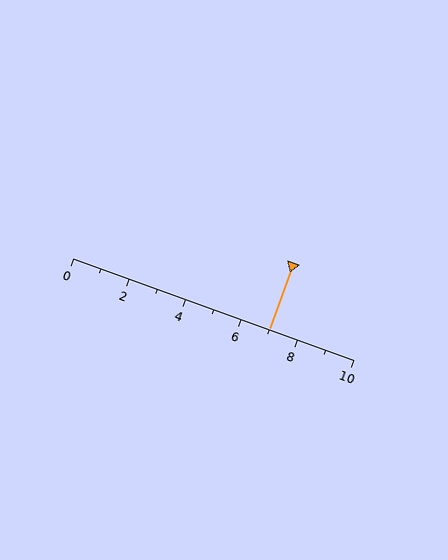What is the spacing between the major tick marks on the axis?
The major ticks are spaced 2 apart.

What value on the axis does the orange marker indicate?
The marker indicates approximately 7.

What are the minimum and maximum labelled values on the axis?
The axis runs from 0 to 10.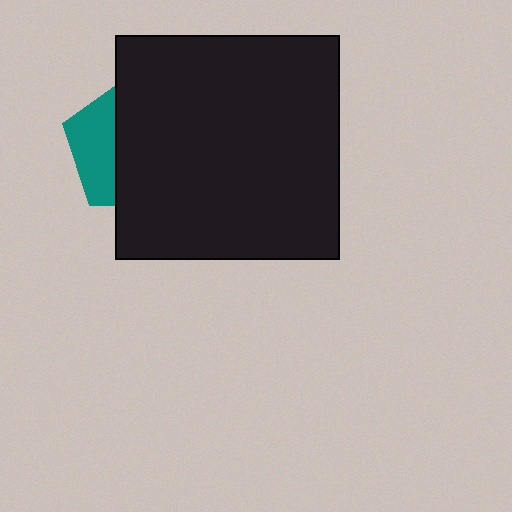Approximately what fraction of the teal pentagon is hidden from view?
Roughly 66% of the teal pentagon is hidden behind the black square.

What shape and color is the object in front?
The object in front is a black square.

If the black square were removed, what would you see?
You would see the complete teal pentagon.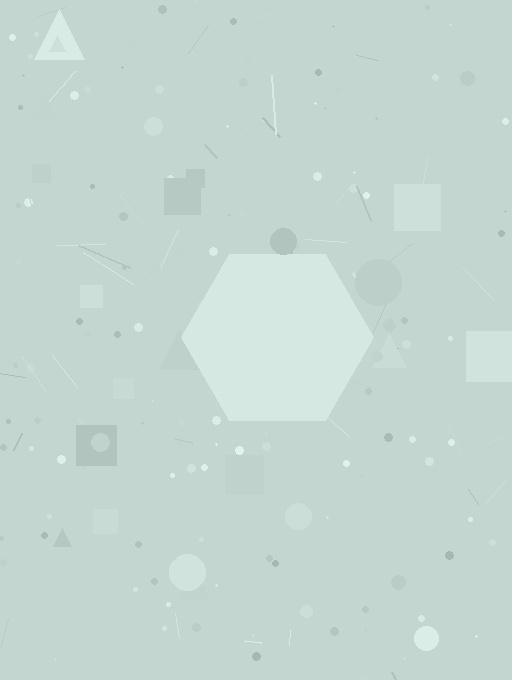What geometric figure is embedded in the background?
A hexagon is embedded in the background.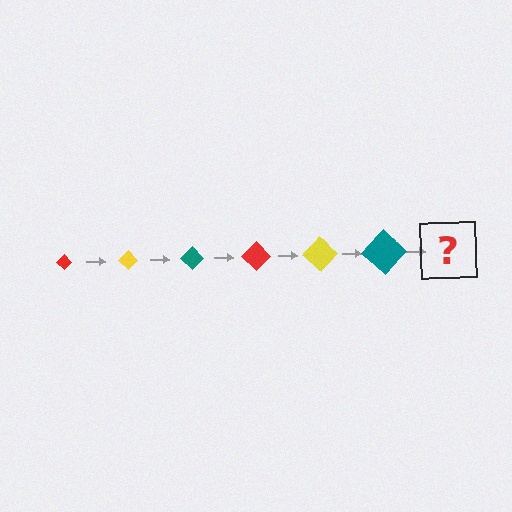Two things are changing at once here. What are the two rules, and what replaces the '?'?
The two rules are that the diamond grows larger each step and the color cycles through red, yellow, and teal. The '?' should be a red diamond, larger than the previous one.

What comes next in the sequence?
The next element should be a red diamond, larger than the previous one.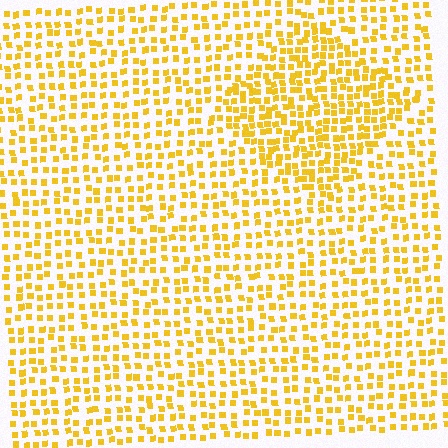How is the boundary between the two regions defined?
The boundary is defined by a change in element density (approximately 1.7x ratio). All elements are the same color, size, and shape.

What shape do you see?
I see a diamond.